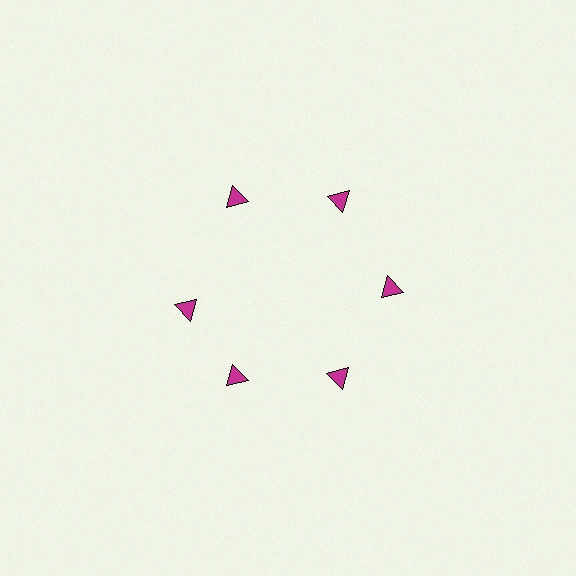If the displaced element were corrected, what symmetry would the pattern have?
It would have 6-fold rotational symmetry — the pattern would map onto itself every 60 degrees.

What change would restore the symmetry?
The symmetry would be restored by rotating it back into even spacing with its neighbors so that all 6 triangles sit at equal angles and equal distance from the center.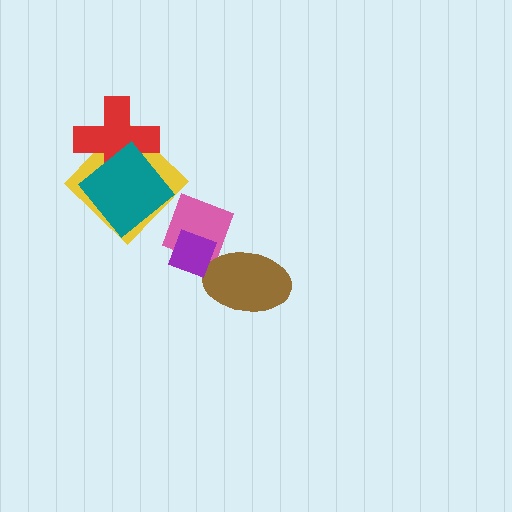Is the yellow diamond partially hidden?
Yes, it is partially covered by another shape.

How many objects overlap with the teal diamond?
2 objects overlap with the teal diamond.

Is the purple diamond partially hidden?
No, no other shape covers it.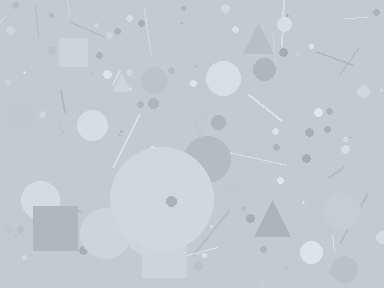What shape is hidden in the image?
A circle is hidden in the image.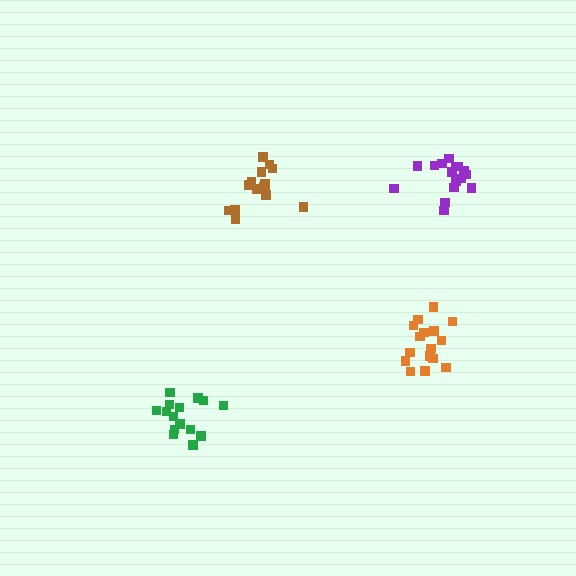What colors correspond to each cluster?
The clusters are colored: green, purple, brown, orange.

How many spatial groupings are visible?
There are 4 spatial groupings.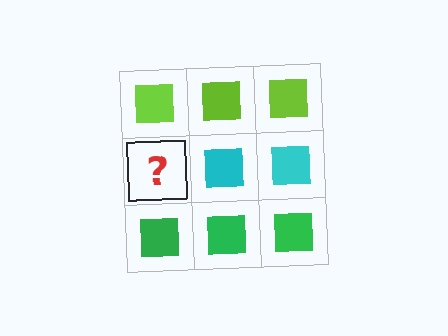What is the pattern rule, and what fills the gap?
The rule is that each row has a consistent color. The gap should be filled with a cyan square.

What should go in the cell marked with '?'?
The missing cell should contain a cyan square.